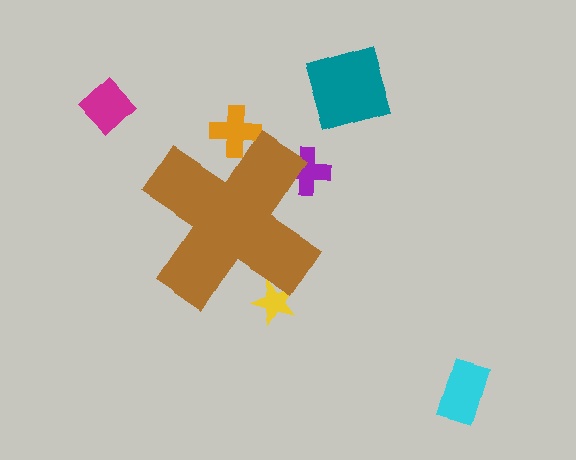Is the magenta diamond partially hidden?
No, the magenta diamond is fully visible.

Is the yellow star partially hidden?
Yes, the yellow star is partially hidden behind the brown cross.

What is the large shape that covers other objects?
A brown cross.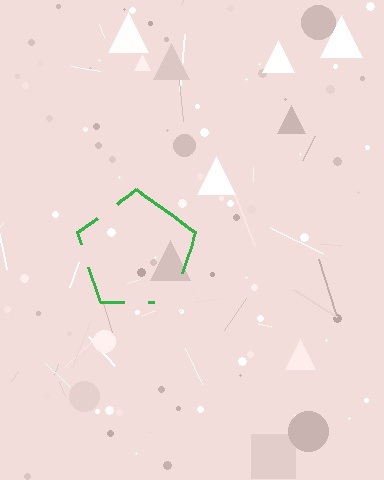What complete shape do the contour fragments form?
The contour fragments form a pentagon.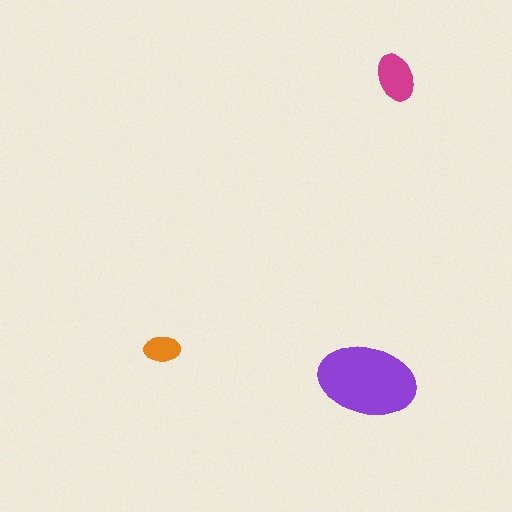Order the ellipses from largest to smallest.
the purple one, the magenta one, the orange one.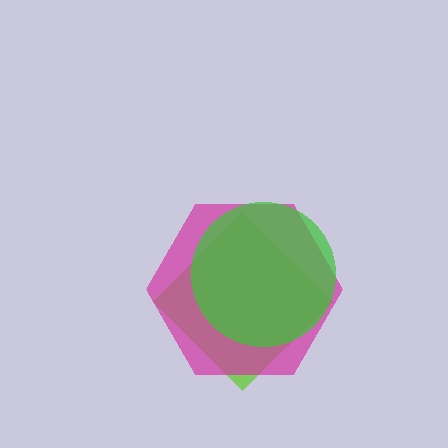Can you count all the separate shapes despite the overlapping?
Yes, there are 3 separate shapes.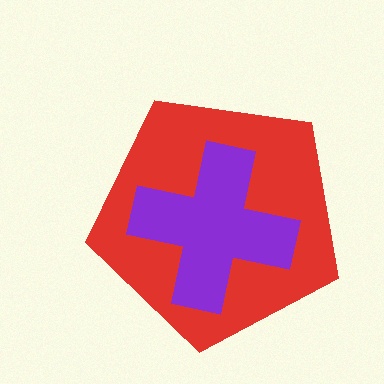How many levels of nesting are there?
2.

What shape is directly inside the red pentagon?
The purple cross.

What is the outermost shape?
The red pentagon.